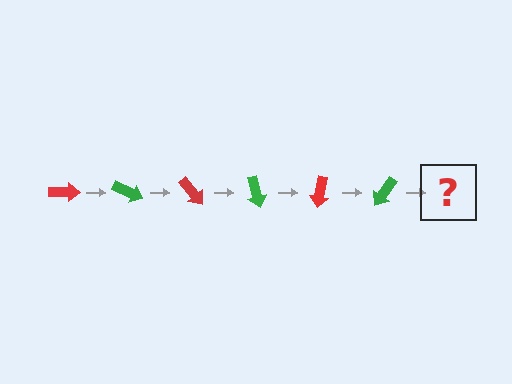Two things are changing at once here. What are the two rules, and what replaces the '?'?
The two rules are that it rotates 25 degrees each step and the color cycles through red and green. The '?' should be a red arrow, rotated 150 degrees from the start.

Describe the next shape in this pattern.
It should be a red arrow, rotated 150 degrees from the start.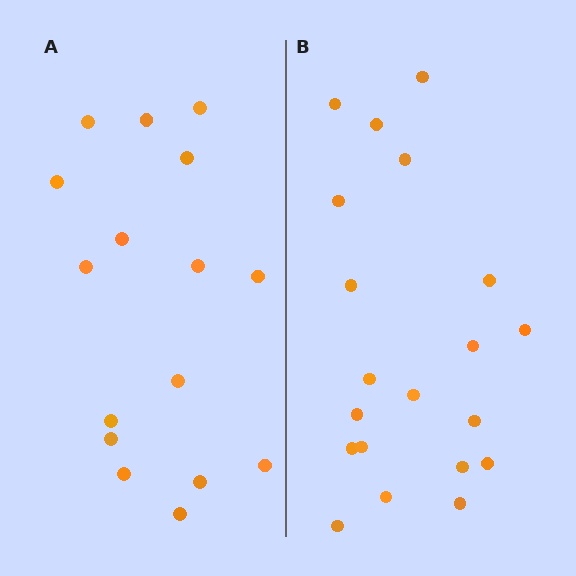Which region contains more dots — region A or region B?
Region B (the right region) has more dots.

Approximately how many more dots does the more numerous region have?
Region B has about 4 more dots than region A.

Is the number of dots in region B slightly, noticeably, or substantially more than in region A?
Region B has noticeably more, but not dramatically so. The ratio is roughly 1.2 to 1.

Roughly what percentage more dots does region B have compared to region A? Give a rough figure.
About 25% more.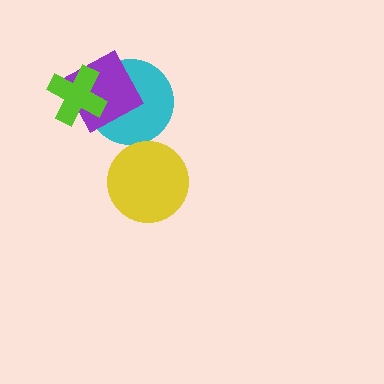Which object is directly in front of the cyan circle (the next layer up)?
The purple square is directly in front of the cyan circle.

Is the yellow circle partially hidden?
No, no other shape covers it.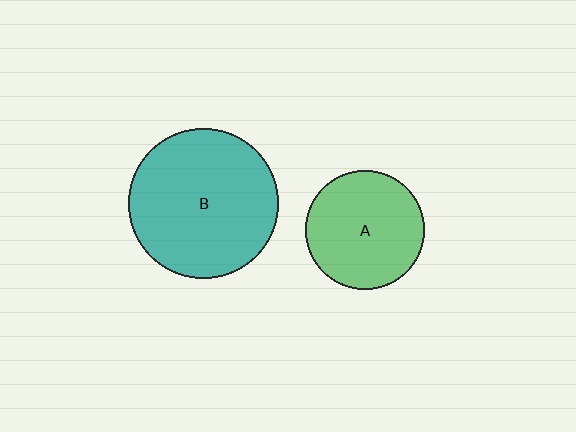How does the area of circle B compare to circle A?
Approximately 1.6 times.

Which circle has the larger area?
Circle B (teal).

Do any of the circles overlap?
No, none of the circles overlap.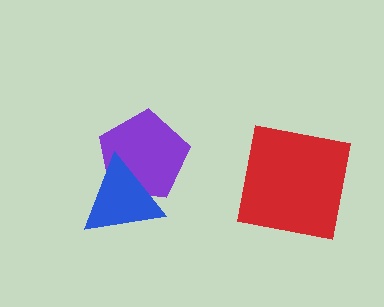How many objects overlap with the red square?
0 objects overlap with the red square.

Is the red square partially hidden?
No, no other shape covers it.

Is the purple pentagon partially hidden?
Yes, it is partially covered by another shape.